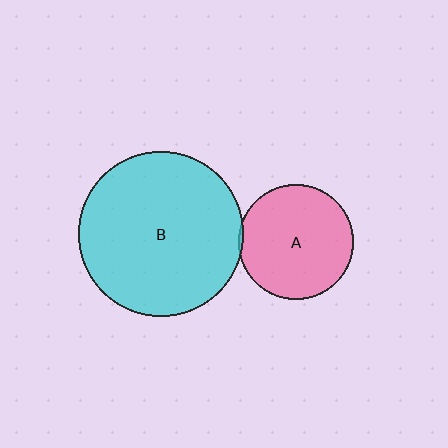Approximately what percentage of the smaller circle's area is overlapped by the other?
Approximately 5%.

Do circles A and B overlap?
Yes.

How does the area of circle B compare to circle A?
Approximately 2.0 times.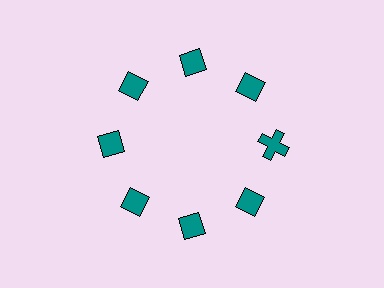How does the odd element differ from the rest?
It has a different shape: cross instead of diamond.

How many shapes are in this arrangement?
There are 8 shapes arranged in a ring pattern.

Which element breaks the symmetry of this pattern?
The teal cross at roughly the 3 o'clock position breaks the symmetry. All other shapes are teal diamonds.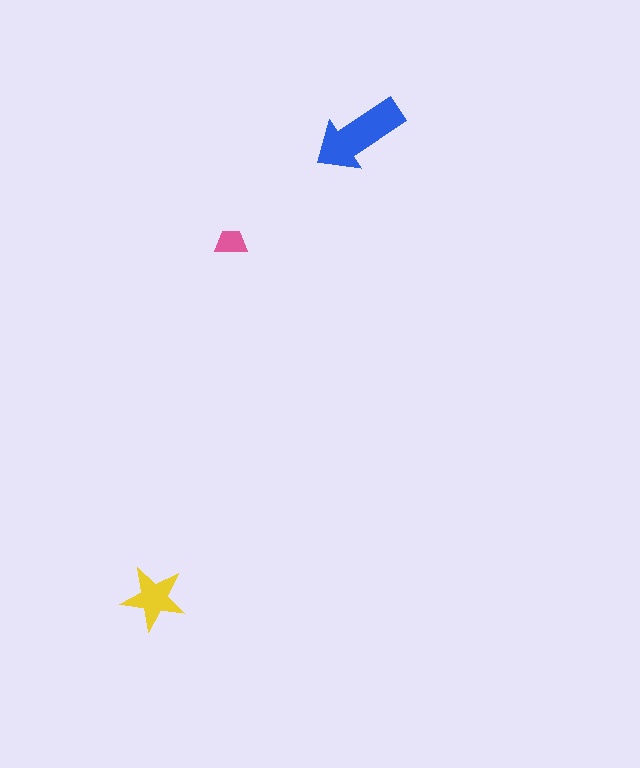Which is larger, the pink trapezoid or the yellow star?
The yellow star.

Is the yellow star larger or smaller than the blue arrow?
Smaller.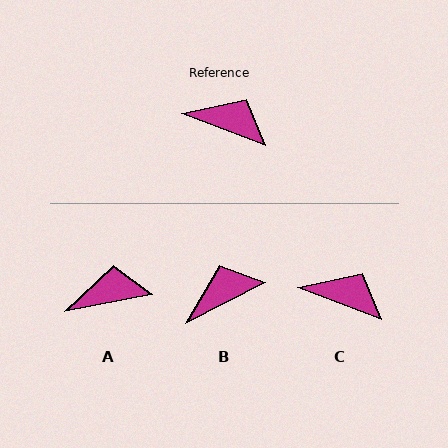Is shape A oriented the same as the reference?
No, it is off by about 32 degrees.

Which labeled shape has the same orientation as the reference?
C.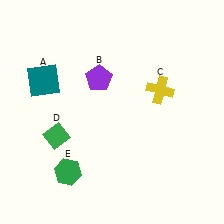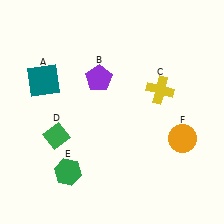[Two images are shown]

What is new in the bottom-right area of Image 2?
An orange circle (F) was added in the bottom-right area of Image 2.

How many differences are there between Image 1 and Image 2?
There is 1 difference between the two images.